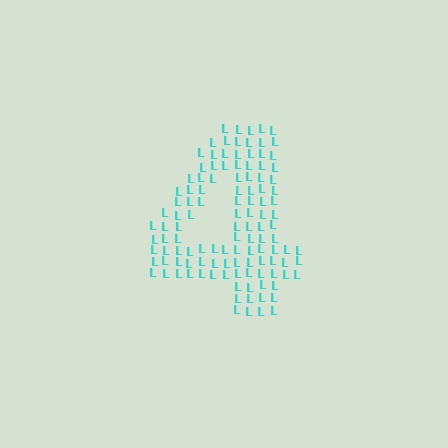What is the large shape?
The large shape is the digit 4.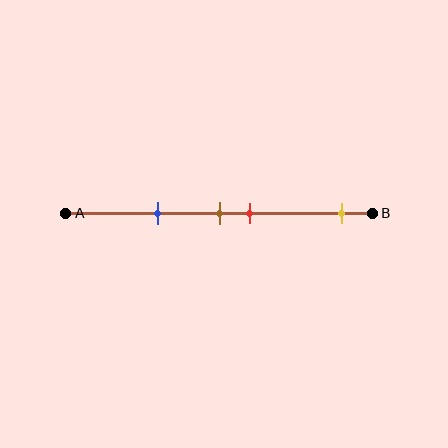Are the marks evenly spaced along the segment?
No, the marks are not evenly spaced.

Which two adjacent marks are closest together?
The brown and red marks are the closest adjacent pair.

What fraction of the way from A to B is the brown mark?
The brown mark is approximately 50% (0.5) of the way from A to B.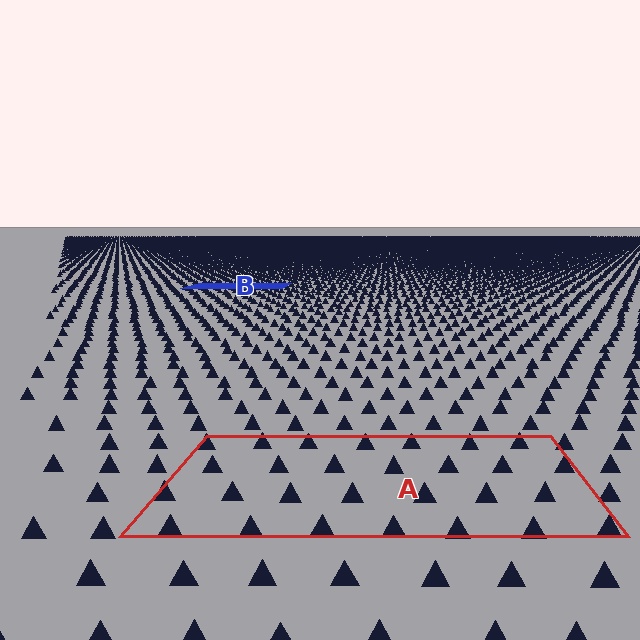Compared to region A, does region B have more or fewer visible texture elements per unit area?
Region B has more texture elements per unit area — they are packed more densely because it is farther away.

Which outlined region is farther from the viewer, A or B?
Region B is farther from the viewer — the texture elements inside it appear smaller and more densely packed.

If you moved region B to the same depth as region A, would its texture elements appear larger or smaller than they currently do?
They would appear larger. At a closer depth, the same texture elements are projected at a bigger on-screen size.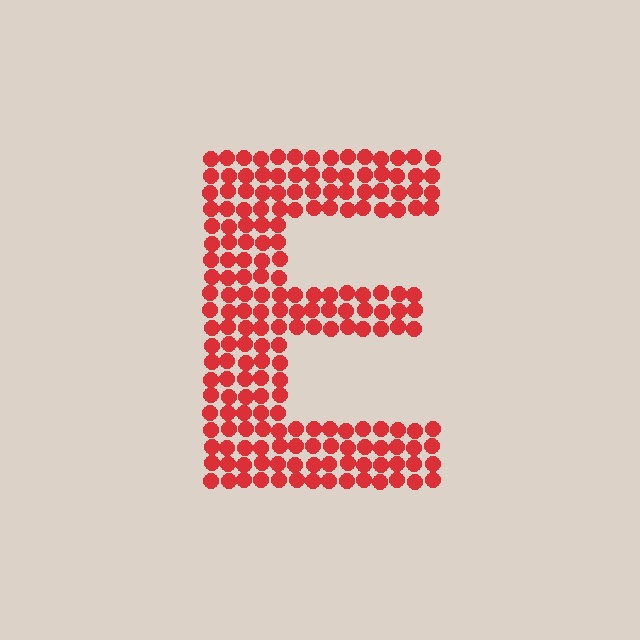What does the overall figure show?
The overall figure shows the letter E.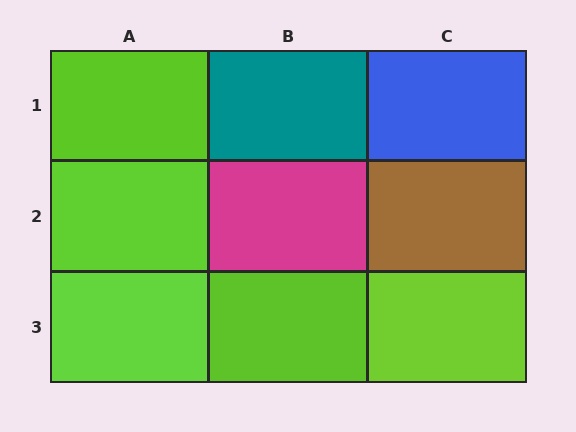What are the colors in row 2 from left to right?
Lime, magenta, brown.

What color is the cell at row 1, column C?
Blue.